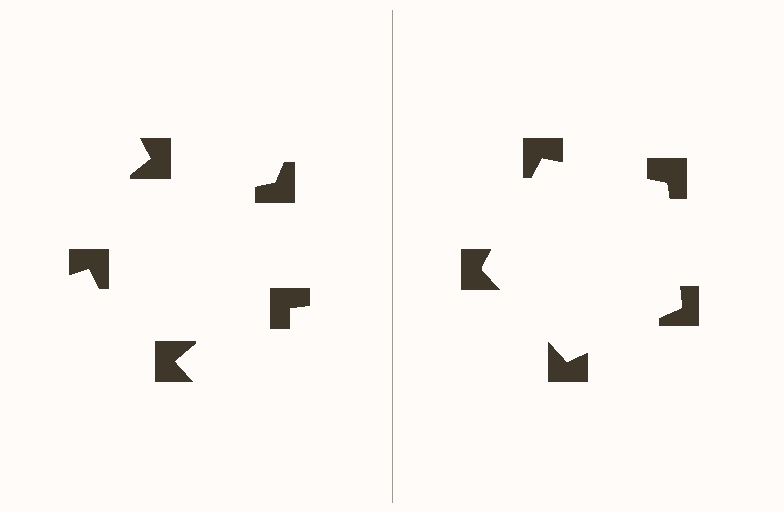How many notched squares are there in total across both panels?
10 — 5 on each side.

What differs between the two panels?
The notched squares are positioned identically on both sides; only the wedge orientations differ. On the right they align to a pentagon; on the left they are misaligned.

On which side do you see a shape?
An illusory pentagon appears on the right side. On the left side the wedge cuts are rotated, so no coherent shape forms.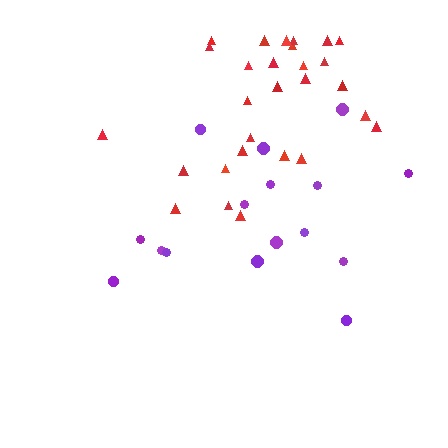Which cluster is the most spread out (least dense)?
Purple.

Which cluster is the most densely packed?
Red.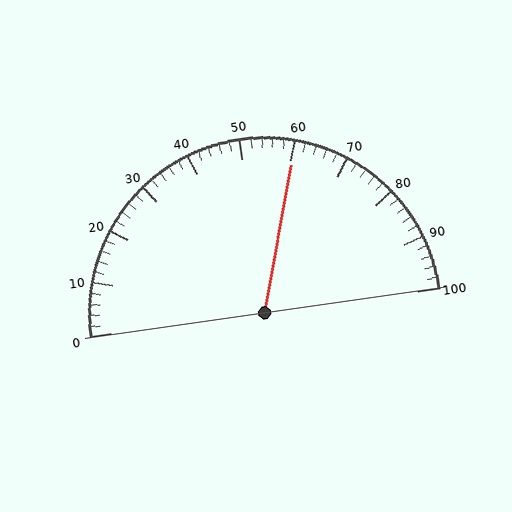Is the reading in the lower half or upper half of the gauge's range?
The reading is in the upper half of the range (0 to 100).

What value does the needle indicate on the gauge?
The needle indicates approximately 60.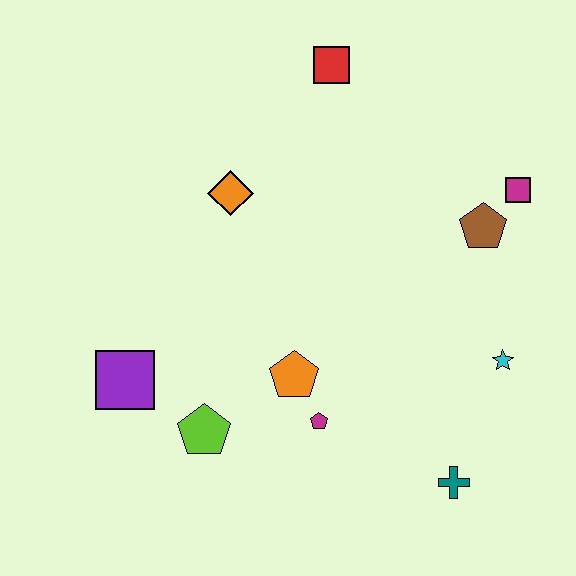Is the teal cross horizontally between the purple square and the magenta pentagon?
No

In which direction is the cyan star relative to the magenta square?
The cyan star is below the magenta square.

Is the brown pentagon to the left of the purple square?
No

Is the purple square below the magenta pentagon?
No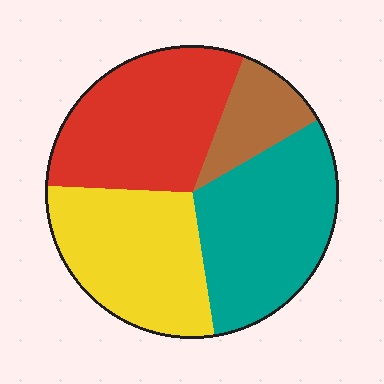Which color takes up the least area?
Brown, at roughly 10%.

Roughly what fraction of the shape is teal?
Teal covers 31% of the shape.